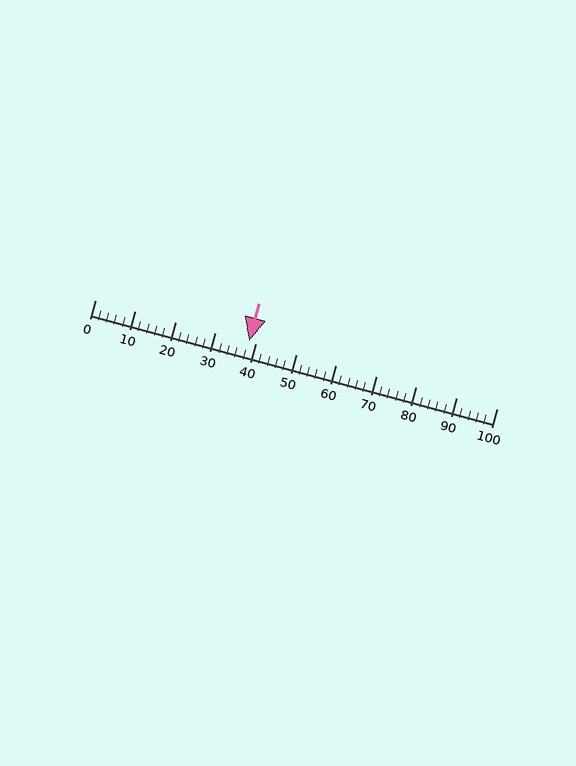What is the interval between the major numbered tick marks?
The major tick marks are spaced 10 units apart.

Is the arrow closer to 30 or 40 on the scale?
The arrow is closer to 40.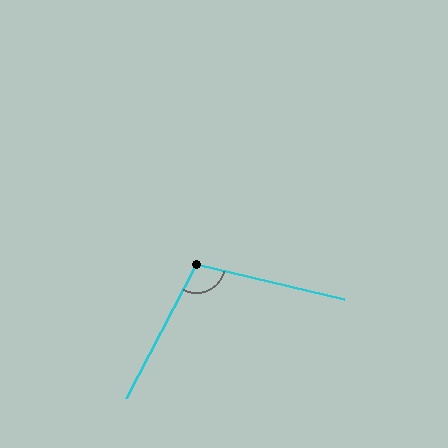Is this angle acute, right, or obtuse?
It is obtuse.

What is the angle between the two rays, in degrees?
Approximately 104 degrees.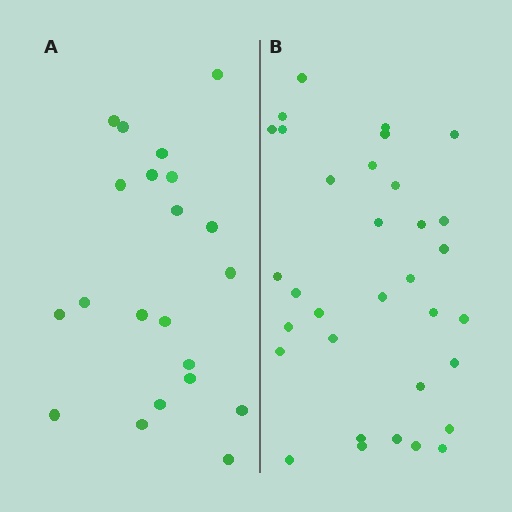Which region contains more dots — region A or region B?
Region B (the right region) has more dots.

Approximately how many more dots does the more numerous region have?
Region B has roughly 12 or so more dots than region A.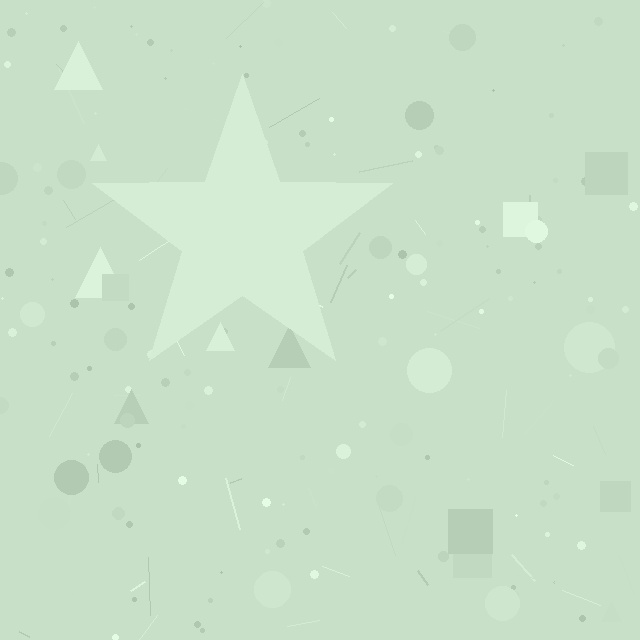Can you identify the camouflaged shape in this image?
The camouflaged shape is a star.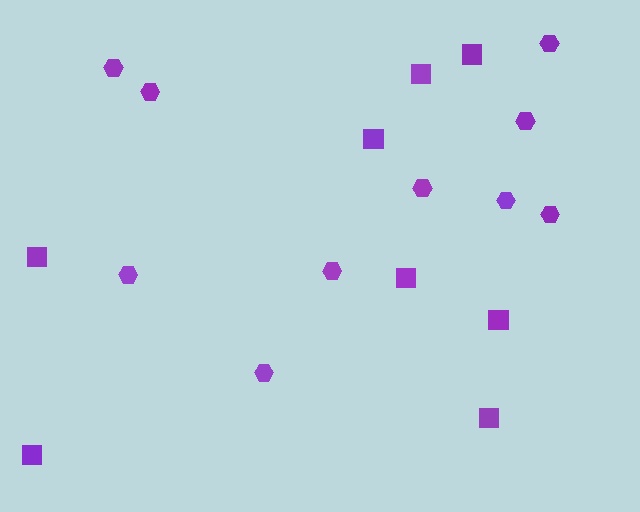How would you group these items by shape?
There are 2 groups: one group of hexagons (10) and one group of squares (8).